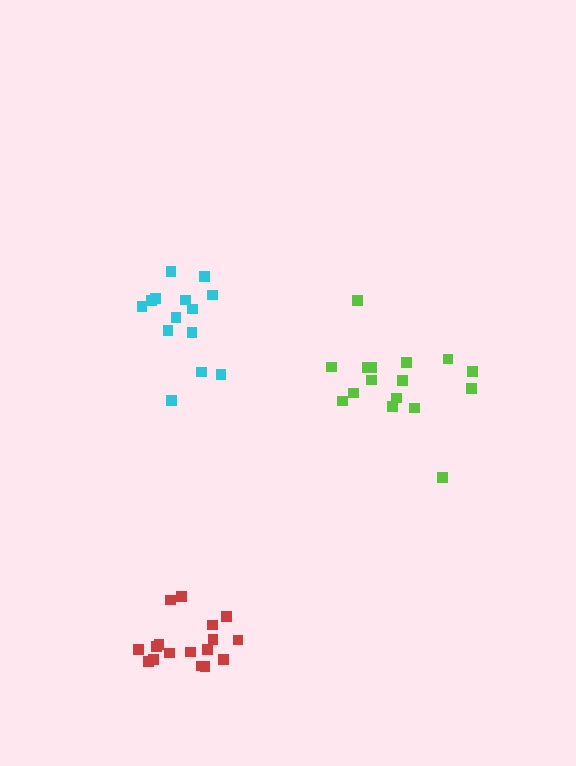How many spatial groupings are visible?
There are 3 spatial groupings.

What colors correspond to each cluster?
The clusters are colored: red, cyan, lime.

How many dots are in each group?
Group 1: 17 dots, Group 2: 14 dots, Group 3: 16 dots (47 total).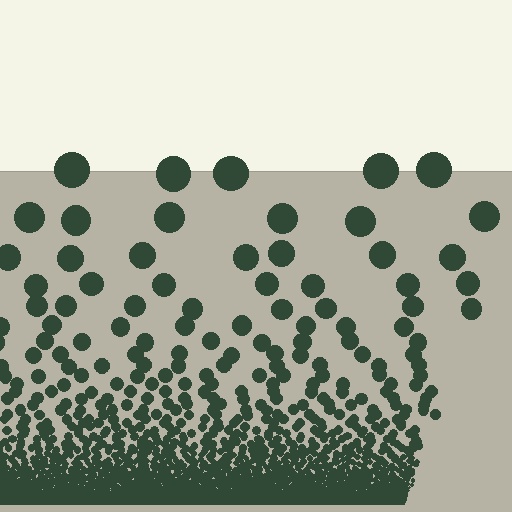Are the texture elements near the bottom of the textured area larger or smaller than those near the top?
Smaller. The gradient is inverted — elements near the bottom are smaller and denser.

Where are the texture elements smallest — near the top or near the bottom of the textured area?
Near the bottom.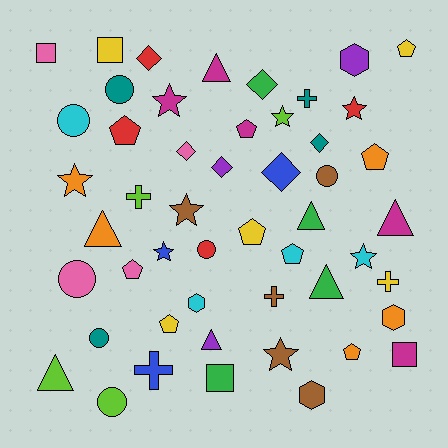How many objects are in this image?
There are 50 objects.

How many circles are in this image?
There are 7 circles.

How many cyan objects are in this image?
There are 4 cyan objects.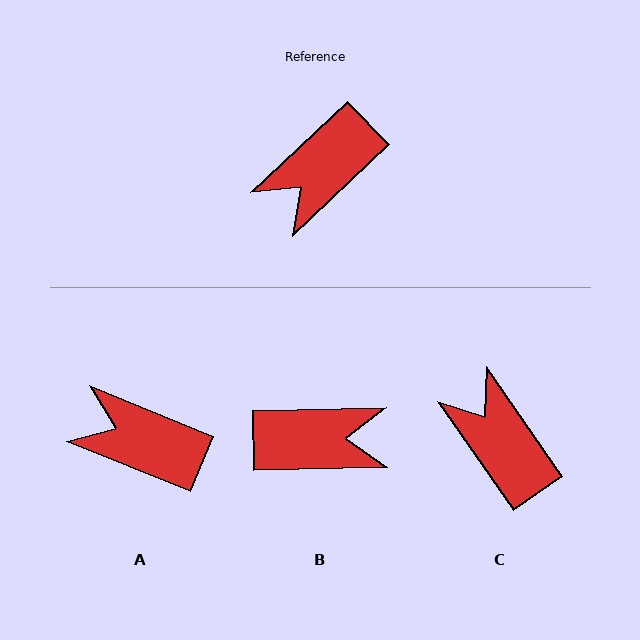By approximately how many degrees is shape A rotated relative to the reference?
Approximately 66 degrees clockwise.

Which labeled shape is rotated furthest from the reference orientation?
B, about 138 degrees away.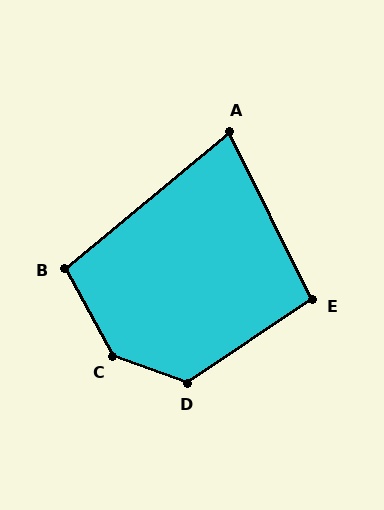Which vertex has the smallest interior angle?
A, at approximately 77 degrees.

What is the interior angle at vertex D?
Approximately 126 degrees (obtuse).